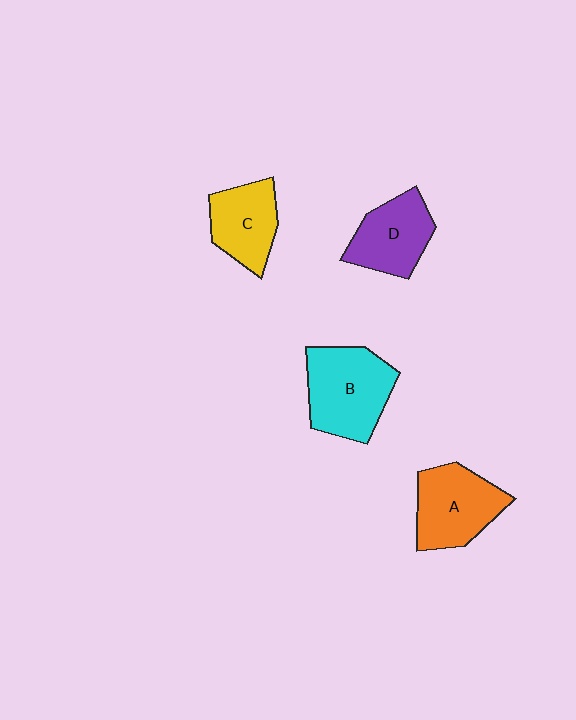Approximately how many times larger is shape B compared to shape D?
Approximately 1.3 times.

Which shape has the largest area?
Shape B (cyan).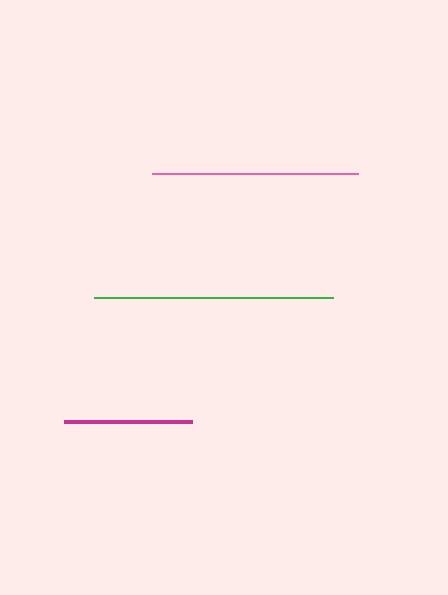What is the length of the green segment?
The green segment is approximately 239 pixels long.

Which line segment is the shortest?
The magenta line is the shortest at approximately 129 pixels.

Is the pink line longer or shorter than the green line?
The green line is longer than the pink line.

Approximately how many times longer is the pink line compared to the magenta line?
The pink line is approximately 1.6 times the length of the magenta line.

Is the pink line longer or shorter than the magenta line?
The pink line is longer than the magenta line.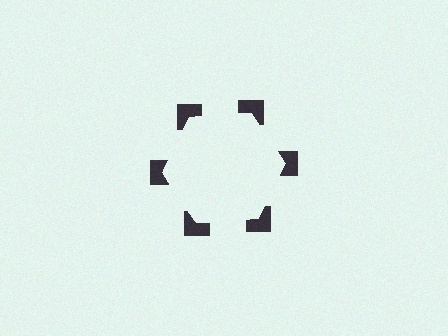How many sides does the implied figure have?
6 sides.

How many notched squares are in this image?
There are 6 — one at each vertex of the illusory hexagon.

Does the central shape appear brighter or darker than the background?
It typically appears slightly brighter than the background, even though no actual brightness change is drawn.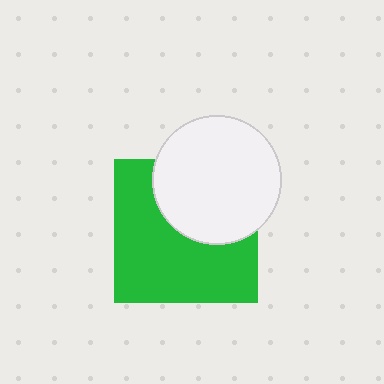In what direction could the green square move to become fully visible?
The green square could move down. That would shift it out from behind the white circle entirely.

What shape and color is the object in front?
The object in front is a white circle.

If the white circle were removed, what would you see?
You would see the complete green square.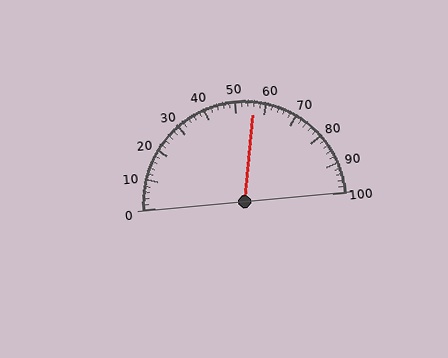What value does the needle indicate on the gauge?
The needle indicates approximately 56.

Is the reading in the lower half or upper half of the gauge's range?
The reading is in the upper half of the range (0 to 100).